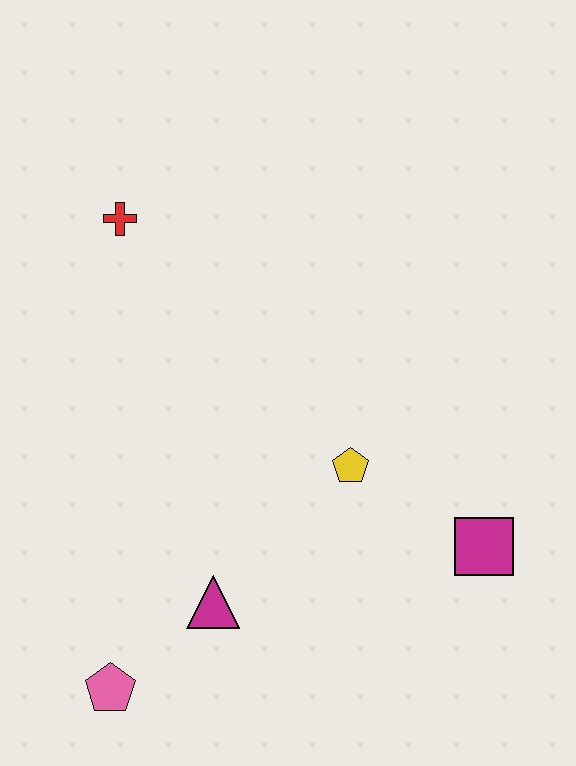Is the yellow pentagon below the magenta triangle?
No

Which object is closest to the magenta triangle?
The pink pentagon is closest to the magenta triangle.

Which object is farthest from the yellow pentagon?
The red cross is farthest from the yellow pentagon.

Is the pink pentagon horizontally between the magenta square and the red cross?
No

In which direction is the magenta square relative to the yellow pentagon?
The magenta square is to the right of the yellow pentagon.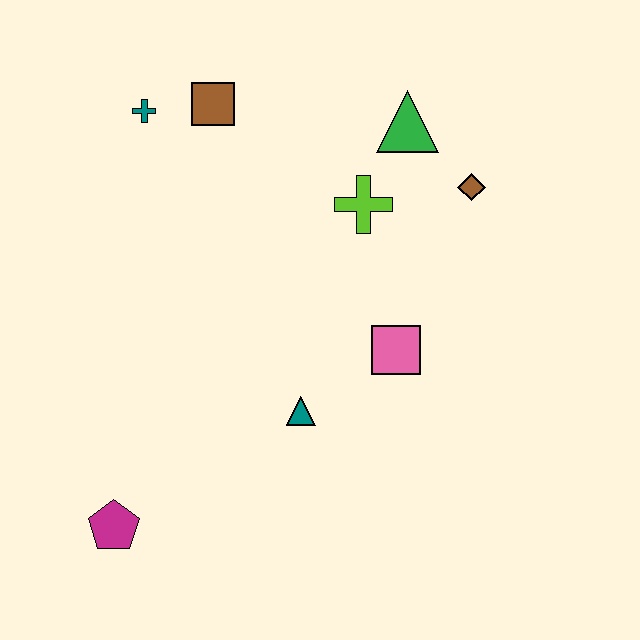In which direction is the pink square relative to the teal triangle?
The pink square is to the right of the teal triangle.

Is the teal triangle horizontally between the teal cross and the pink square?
Yes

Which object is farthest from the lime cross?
The magenta pentagon is farthest from the lime cross.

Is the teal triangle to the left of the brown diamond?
Yes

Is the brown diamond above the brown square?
No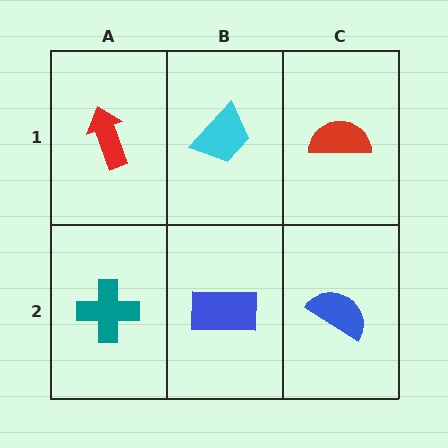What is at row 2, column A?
A teal cross.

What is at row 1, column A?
A red arrow.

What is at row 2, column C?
A blue semicircle.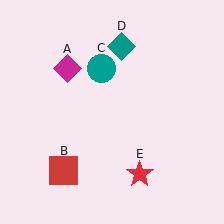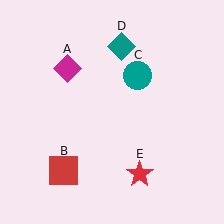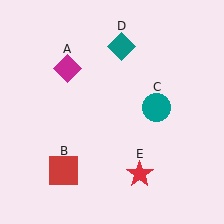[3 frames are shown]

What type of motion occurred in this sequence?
The teal circle (object C) rotated clockwise around the center of the scene.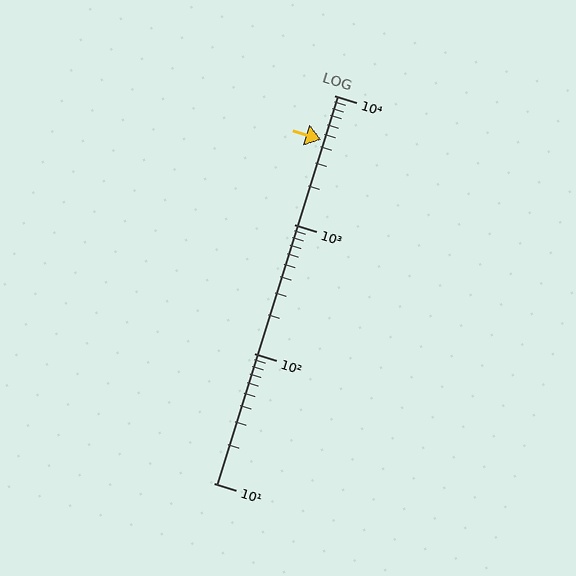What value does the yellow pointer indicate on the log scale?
The pointer indicates approximately 4500.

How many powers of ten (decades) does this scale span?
The scale spans 3 decades, from 10 to 10000.